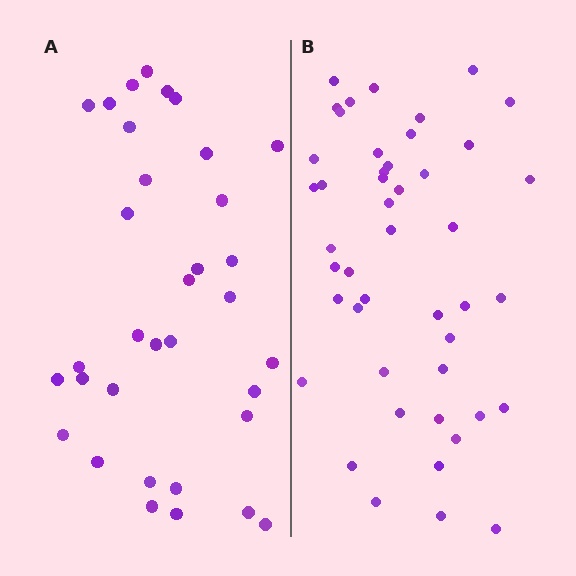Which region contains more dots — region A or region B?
Region B (the right region) has more dots.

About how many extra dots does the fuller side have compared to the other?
Region B has roughly 12 or so more dots than region A.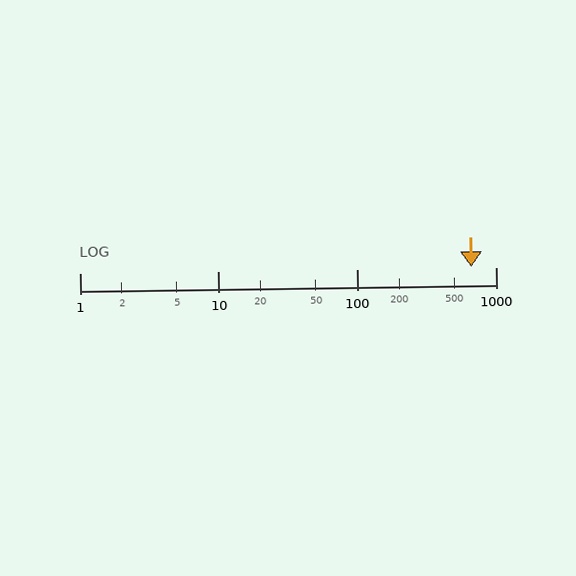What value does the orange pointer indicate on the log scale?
The pointer indicates approximately 670.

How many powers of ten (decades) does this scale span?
The scale spans 3 decades, from 1 to 1000.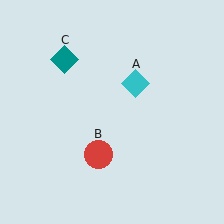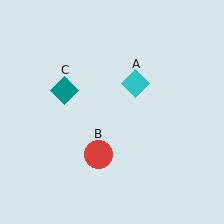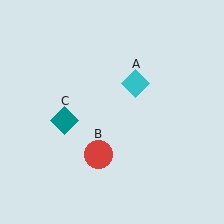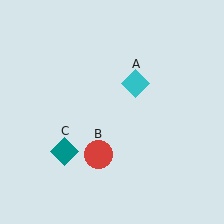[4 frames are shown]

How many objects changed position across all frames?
1 object changed position: teal diamond (object C).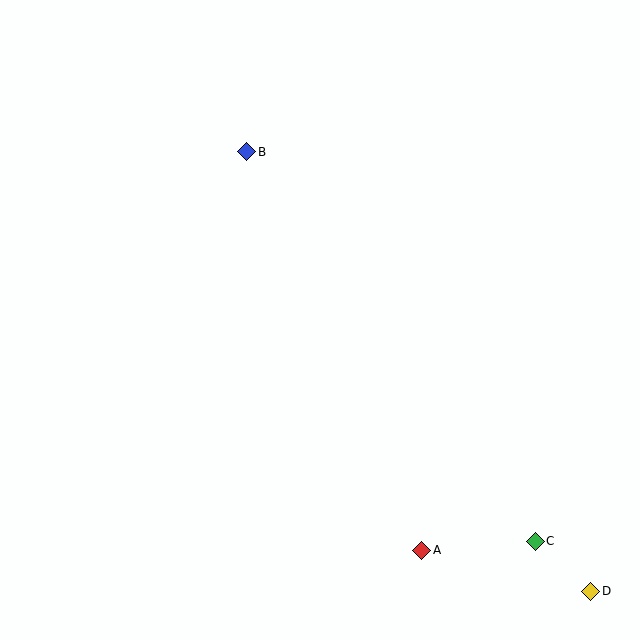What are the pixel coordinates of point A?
Point A is at (422, 550).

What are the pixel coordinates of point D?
Point D is at (591, 591).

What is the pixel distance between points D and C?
The distance between D and C is 75 pixels.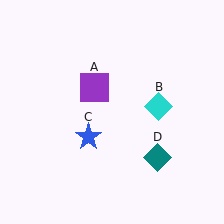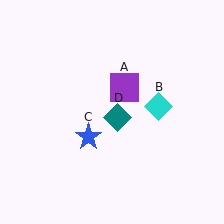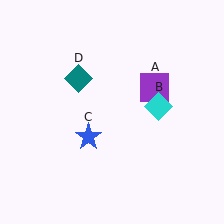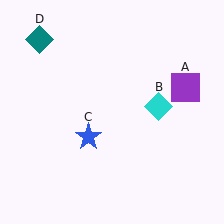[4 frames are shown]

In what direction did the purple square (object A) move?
The purple square (object A) moved right.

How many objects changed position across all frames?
2 objects changed position: purple square (object A), teal diamond (object D).